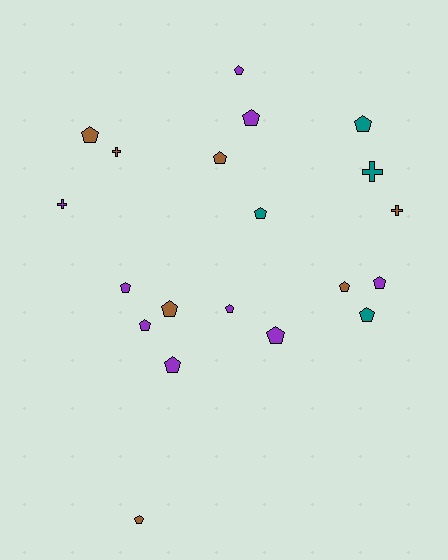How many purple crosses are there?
There is 1 purple cross.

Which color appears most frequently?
Purple, with 9 objects.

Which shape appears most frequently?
Pentagon, with 16 objects.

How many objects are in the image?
There are 20 objects.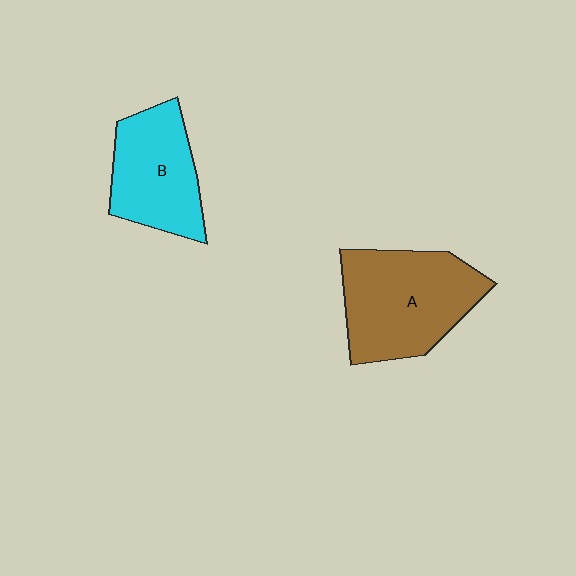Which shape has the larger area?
Shape A (brown).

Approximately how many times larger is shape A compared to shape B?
Approximately 1.3 times.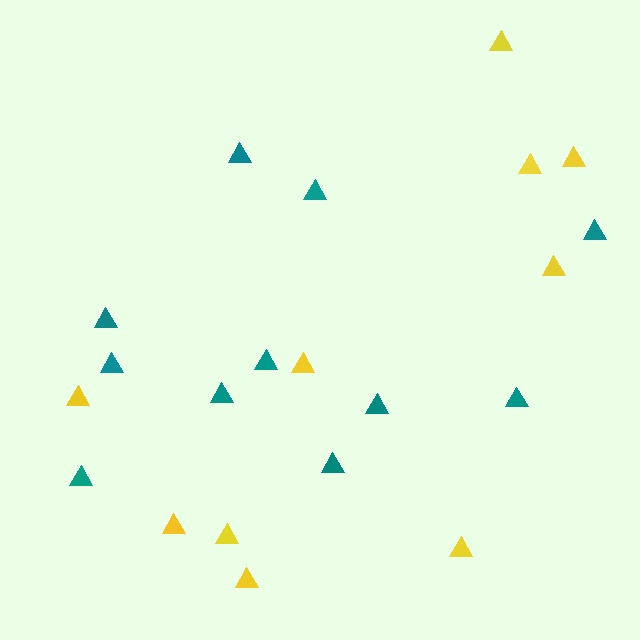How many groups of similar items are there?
There are 2 groups: one group of teal triangles (11) and one group of yellow triangles (10).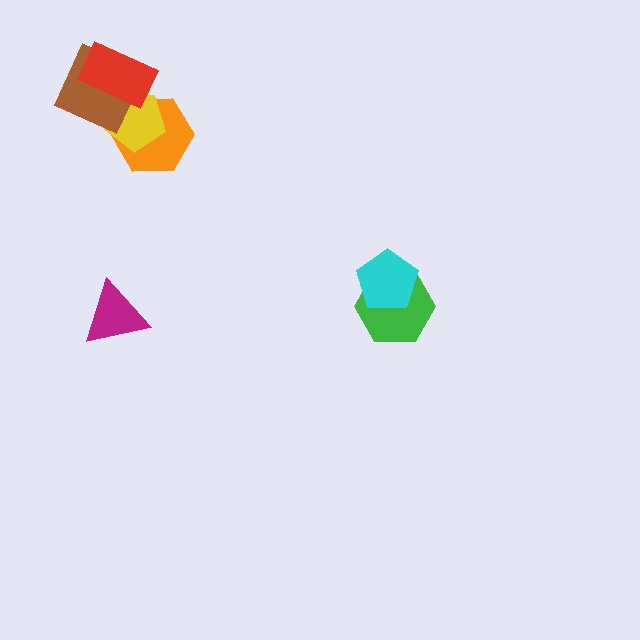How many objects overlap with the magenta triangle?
0 objects overlap with the magenta triangle.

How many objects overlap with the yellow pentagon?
3 objects overlap with the yellow pentagon.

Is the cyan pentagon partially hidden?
No, no other shape covers it.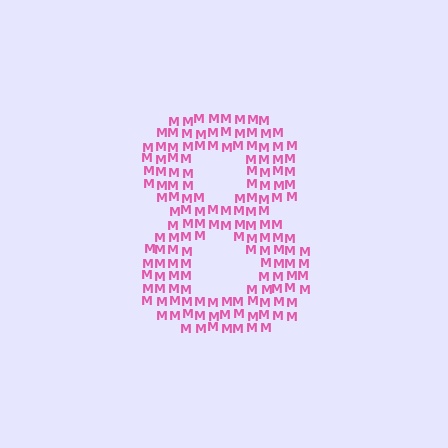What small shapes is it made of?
It is made of small letter M's.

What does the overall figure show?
The overall figure shows the digit 8.